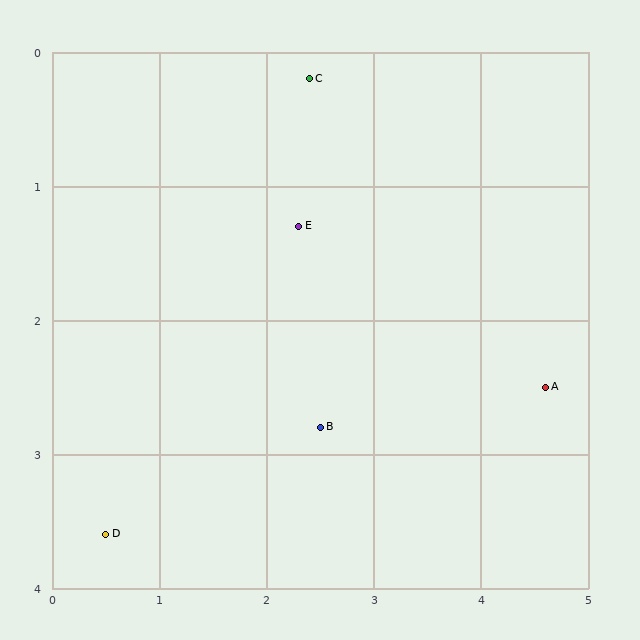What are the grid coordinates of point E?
Point E is at approximately (2.3, 1.3).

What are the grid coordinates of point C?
Point C is at approximately (2.4, 0.2).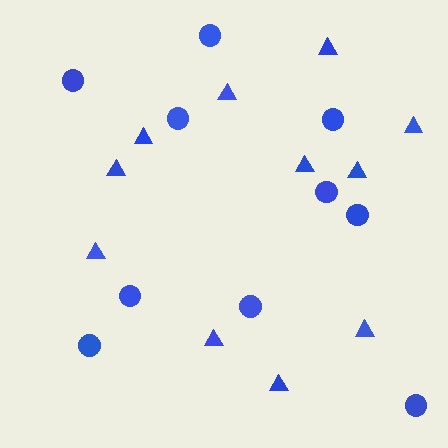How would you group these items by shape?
There are 2 groups: one group of circles (10) and one group of triangles (11).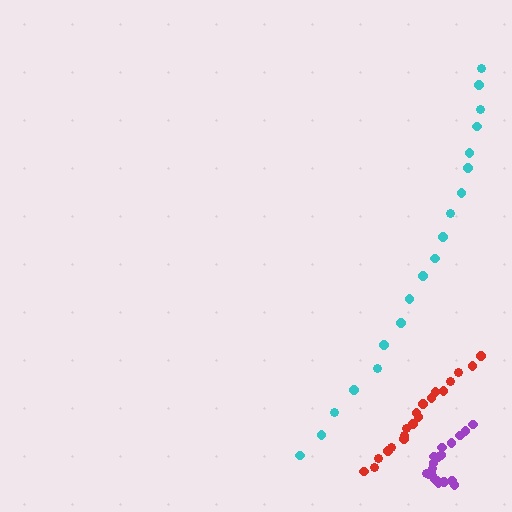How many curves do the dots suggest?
There are 3 distinct paths.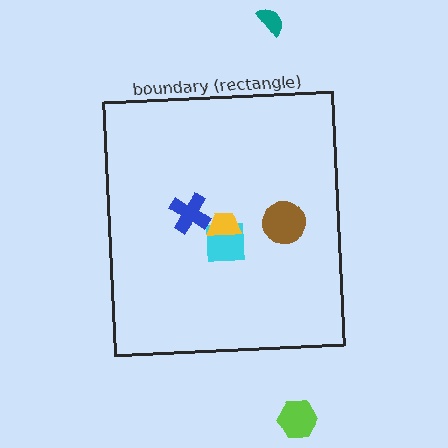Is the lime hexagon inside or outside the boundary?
Outside.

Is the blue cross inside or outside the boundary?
Inside.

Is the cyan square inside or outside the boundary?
Inside.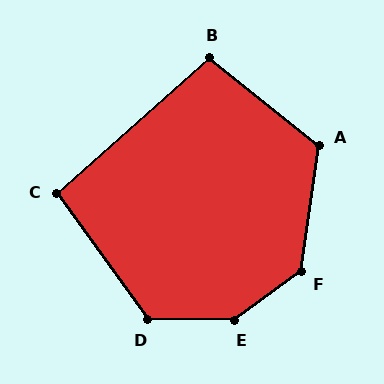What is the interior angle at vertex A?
Approximately 121 degrees (obtuse).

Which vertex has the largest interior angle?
E, at approximately 143 degrees.